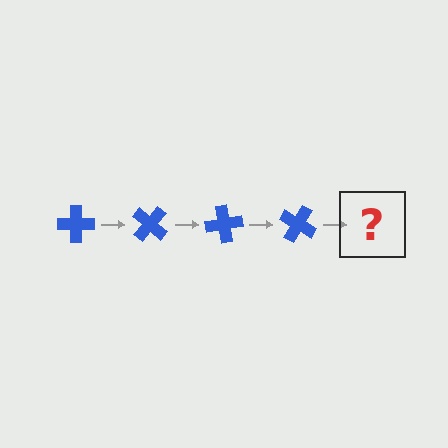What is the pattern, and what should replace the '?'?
The pattern is that the cross rotates 40 degrees each step. The '?' should be a blue cross rotated 160 degrees.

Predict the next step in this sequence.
The next step is a blue cross rotated 160 degrees.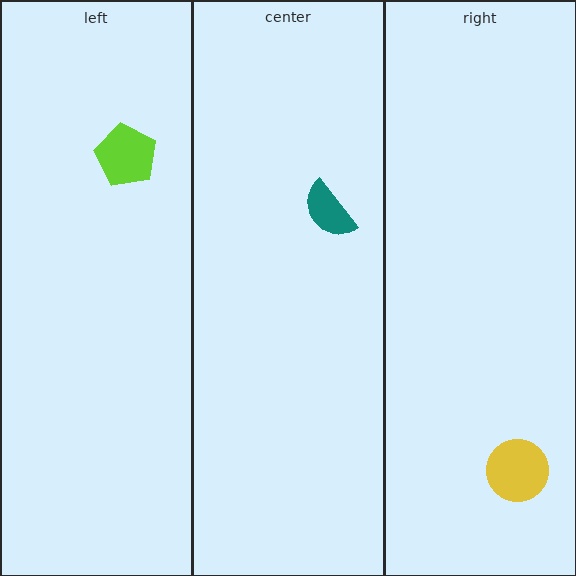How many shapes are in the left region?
1.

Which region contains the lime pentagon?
The left region.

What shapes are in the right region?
The yellow circle.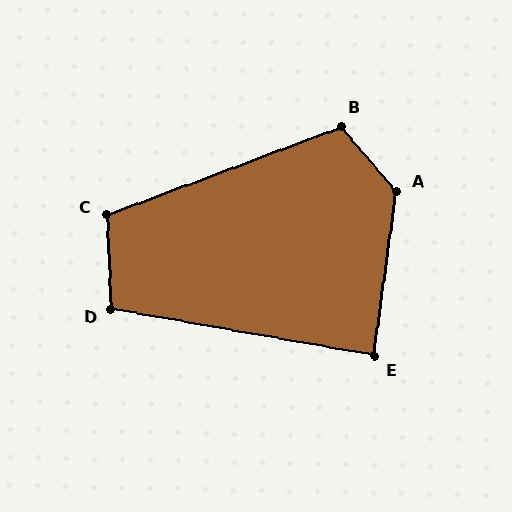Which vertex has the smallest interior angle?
E, at approximately 88 degrees.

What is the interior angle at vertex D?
Approximately 102 degrees (obtuse).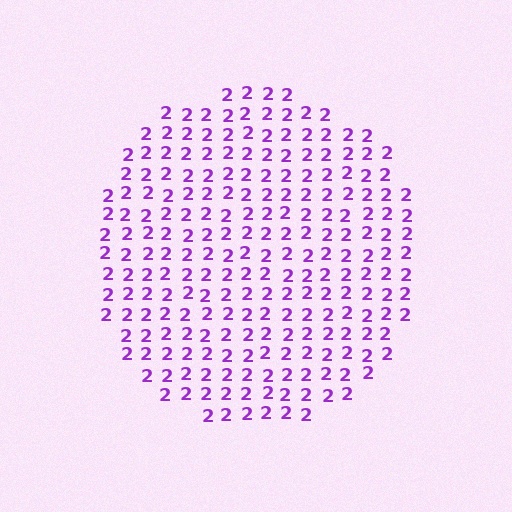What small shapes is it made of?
It is made of small digit 2's.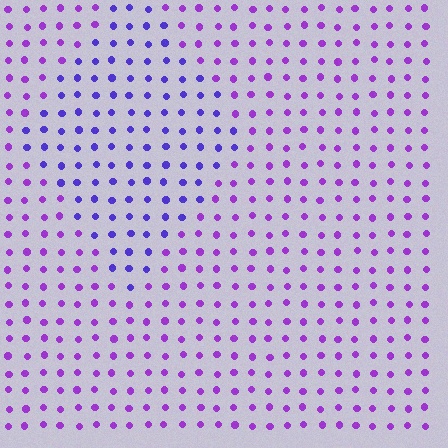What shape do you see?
I see a diamond.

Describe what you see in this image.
The image is filled with small purple elements in a uniform arrangement. A diamond-shaped region is visible where the elements are tinted to a slightly different hue, forming a subtle color boundary.